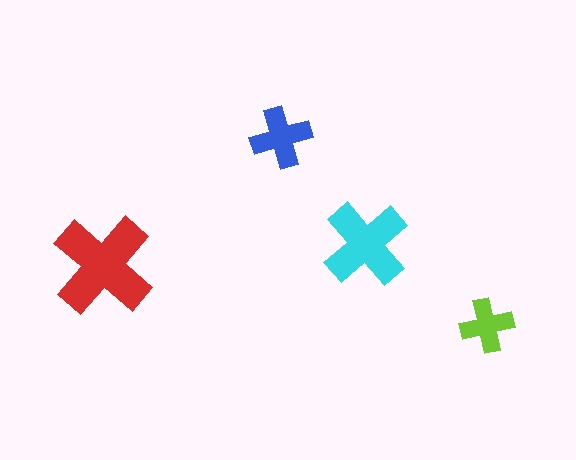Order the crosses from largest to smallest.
the red one, the cyan one, the blue one, the lime one.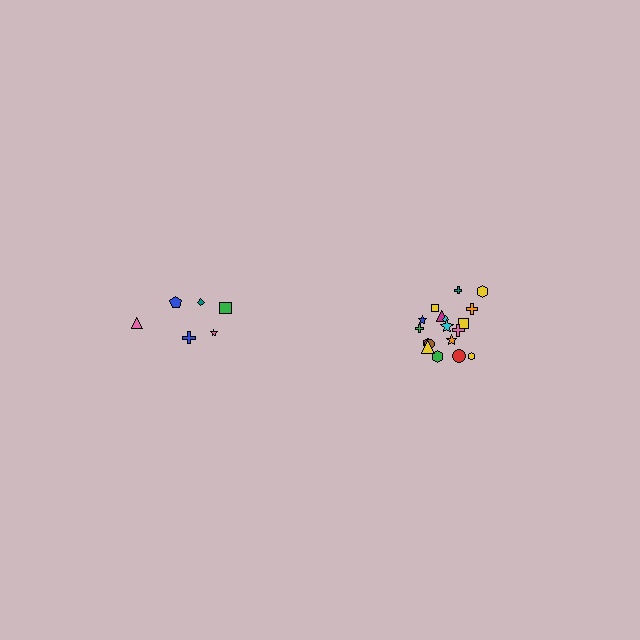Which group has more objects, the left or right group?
The right group.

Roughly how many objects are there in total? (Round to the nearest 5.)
Roughly 25 objects in total.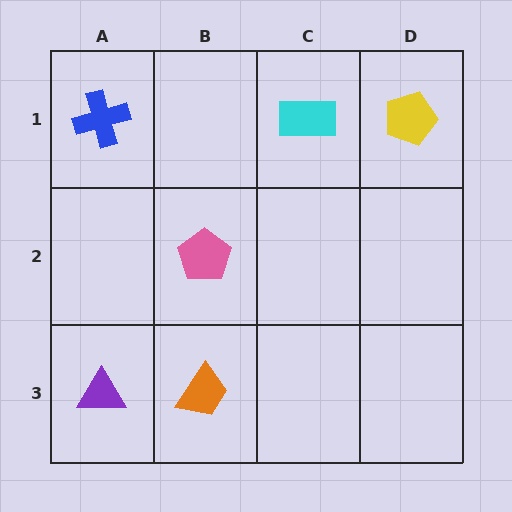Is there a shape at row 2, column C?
No, that cell is empty.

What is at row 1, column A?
A blue cross.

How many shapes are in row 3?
2 shapes.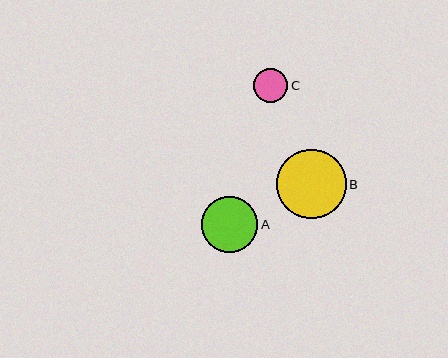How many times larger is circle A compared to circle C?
Circle A is approximately 1.7 times the size of circle C.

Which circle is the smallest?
Circle C is the smallest with a size of approximately 34 pixels.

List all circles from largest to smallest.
From largest to smallest: B, A, C.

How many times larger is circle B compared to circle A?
Circle B is approximately 1.2 times the size of circle A.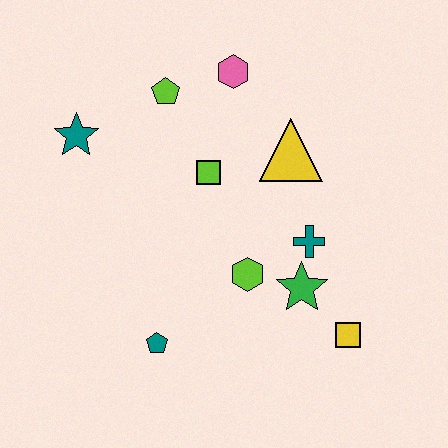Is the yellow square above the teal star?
No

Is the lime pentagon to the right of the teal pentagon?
Yes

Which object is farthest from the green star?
The teal star is farthest from the green star.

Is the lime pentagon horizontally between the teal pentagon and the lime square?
Yes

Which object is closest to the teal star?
The lime pentagon is closest to the teal star.